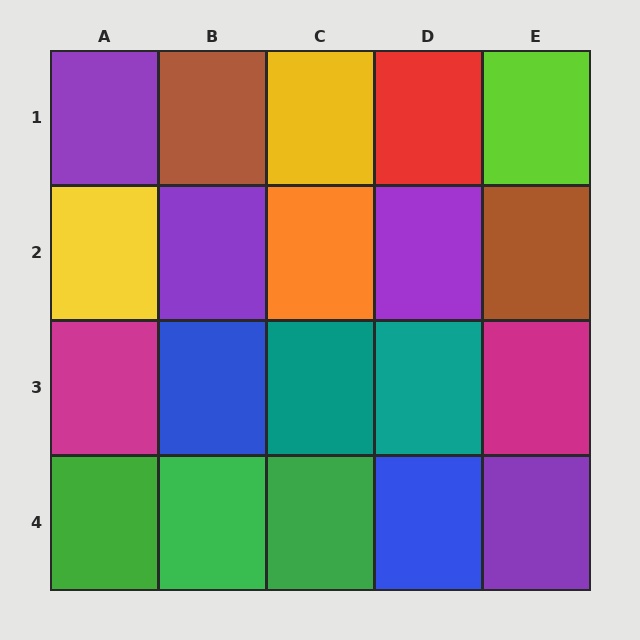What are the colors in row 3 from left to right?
Magenta, blue, teal, teal, magenta.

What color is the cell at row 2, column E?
Brown.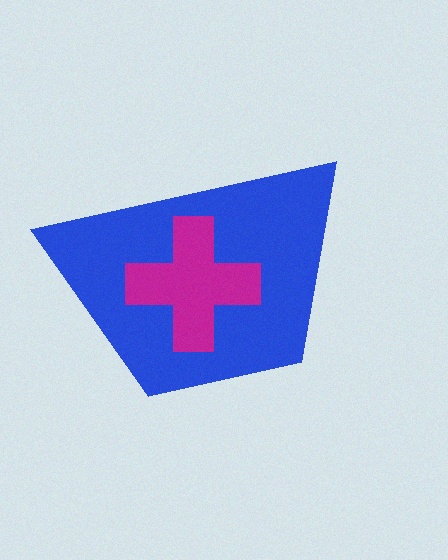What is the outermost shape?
The blue trapezoid.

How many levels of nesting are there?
2.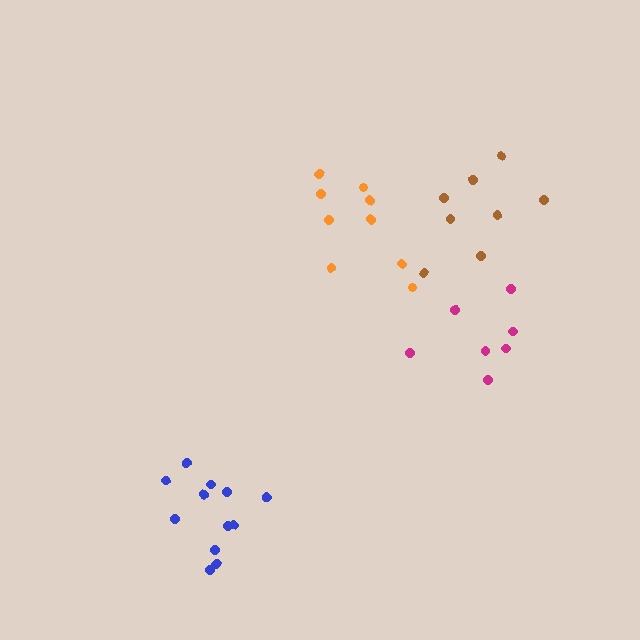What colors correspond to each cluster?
The clusters are colored: blue, orange, magenta, brown.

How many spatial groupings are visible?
There are 4 spatial groupings.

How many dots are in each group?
Group 1: 12 dots, Group 2: 9 dots, Group 3: 7 dots, Group 4: 8 dots (36 total).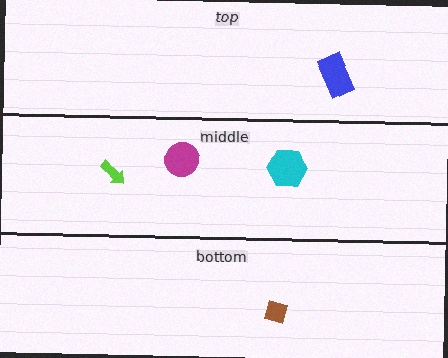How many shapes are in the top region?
1.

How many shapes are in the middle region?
3.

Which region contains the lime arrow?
The middle region.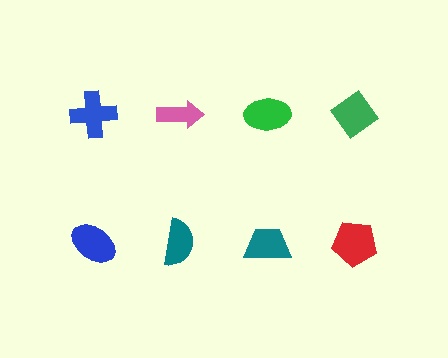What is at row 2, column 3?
A teal trapezoid.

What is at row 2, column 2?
A teal semicircle.